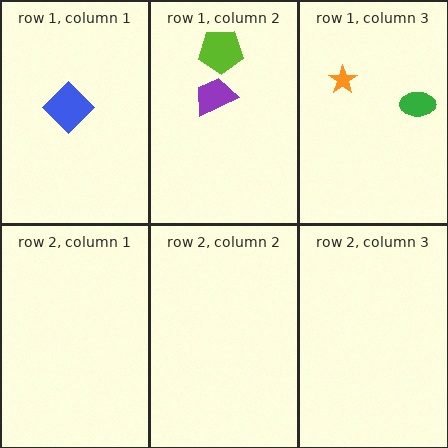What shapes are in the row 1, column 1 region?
The blue diamond.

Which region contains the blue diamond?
The row 1, column 1 region.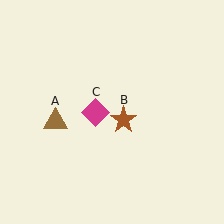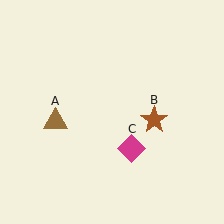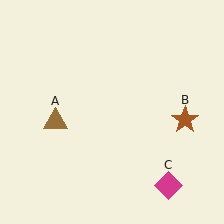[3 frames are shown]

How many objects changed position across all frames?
2 objects changed position: brown star (object B), magenta diamond (object C).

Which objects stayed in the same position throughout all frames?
Brown triangle (object A) remained stationary.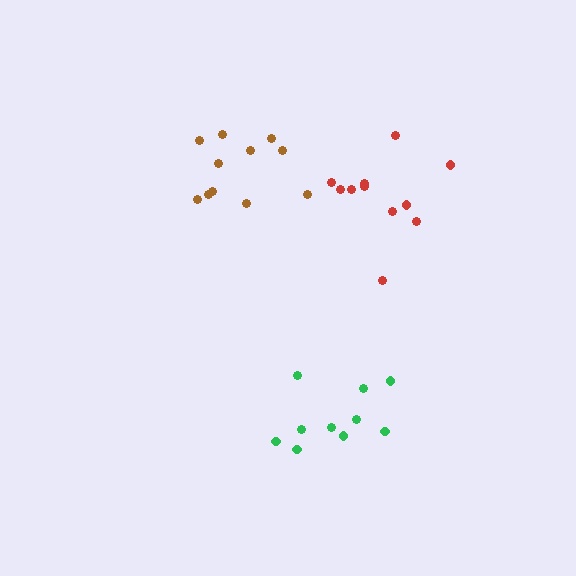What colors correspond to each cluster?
The clusters are colored: brown, green, red.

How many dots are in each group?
Group 1: 11 dots, Group 2: 10 dots, Group 3: 11 dots (32 total).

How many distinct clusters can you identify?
There are 3 distinct clusters.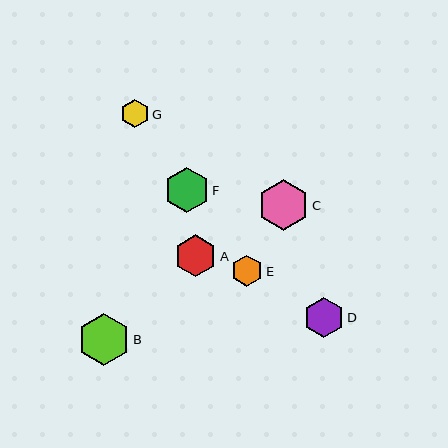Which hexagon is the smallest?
Hexagon G is the smallest with a size of approximately 29 pixels.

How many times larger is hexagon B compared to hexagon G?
Hexagon B is approximately 1.8 times the size of hexagon G.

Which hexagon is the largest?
Hexagon B is the largest with a size of approximately 52 pixels.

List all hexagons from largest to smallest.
From largest to smallest: B, C, F, A, D, E, G.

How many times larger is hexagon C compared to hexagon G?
Hexagon C is approximately 1.8 times the size of hexagon G.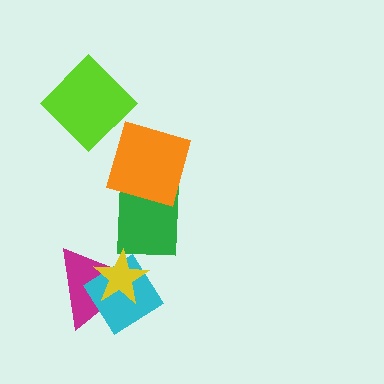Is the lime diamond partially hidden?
Yes, it is partially covered by another shape.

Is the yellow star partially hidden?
No, no other shape covers it.